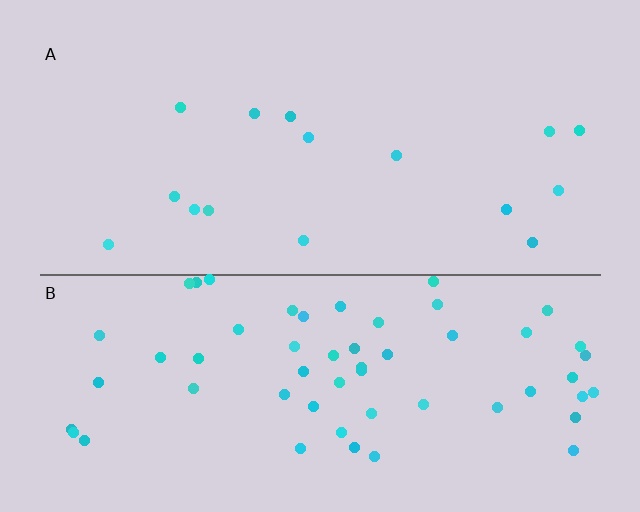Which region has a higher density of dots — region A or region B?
B (the bottom).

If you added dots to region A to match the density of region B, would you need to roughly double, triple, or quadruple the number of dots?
Approximately quadruple.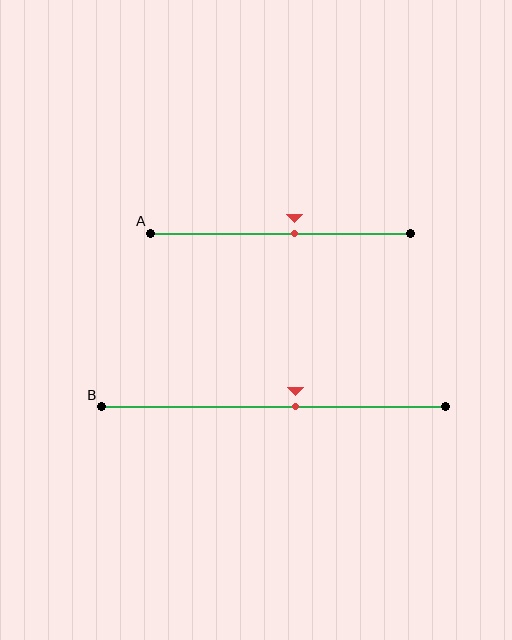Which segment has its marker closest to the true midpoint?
Segment A has its marker closest to the true midpoint.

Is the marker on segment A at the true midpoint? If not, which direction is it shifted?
No, the marker on segment A is shifted to the right by about 5% of the segment length.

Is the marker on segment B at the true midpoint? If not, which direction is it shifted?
No, the marker on segment B is shifted to the right by about 6% of the segment length.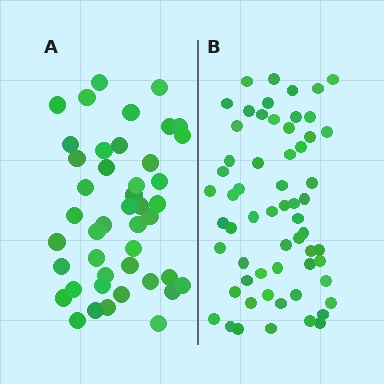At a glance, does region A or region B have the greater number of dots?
Region B (the right region) has more dots.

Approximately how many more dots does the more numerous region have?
Region B has approximately 15 more dots than region A.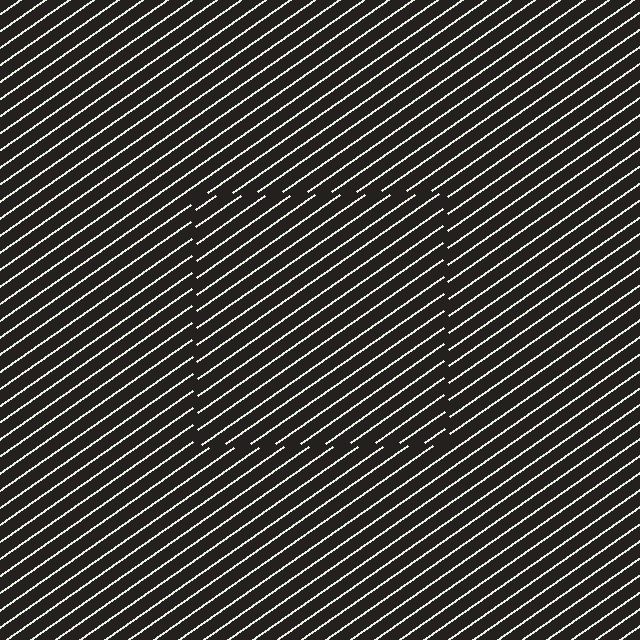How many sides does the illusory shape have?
4 sides — the line-ends trace a square.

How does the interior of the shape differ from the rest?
The interior of the shape contains the same grating, shifted by half a period — the contour is defined by the phase discontinuity where line-ends from the inner and outer gratings abut.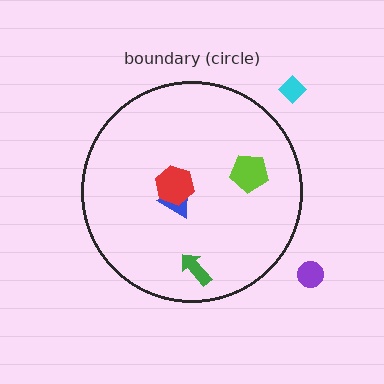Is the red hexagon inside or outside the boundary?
Inside.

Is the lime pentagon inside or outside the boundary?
Inside.